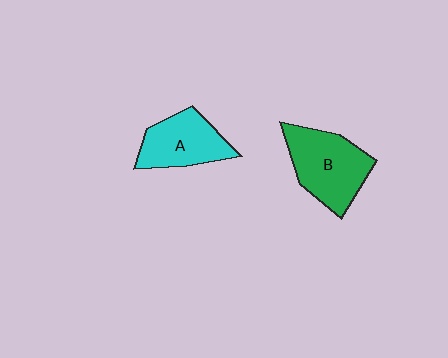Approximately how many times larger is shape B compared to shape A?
Approximately 1.2 times.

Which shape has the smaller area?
Shape A (cyan).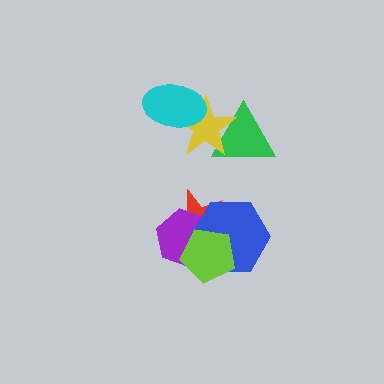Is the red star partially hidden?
Yes, it is partially covered by another shape.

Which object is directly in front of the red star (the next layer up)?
The purple hexagon is directly in front of the red star.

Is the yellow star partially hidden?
Yes, it is partially covered by another shape.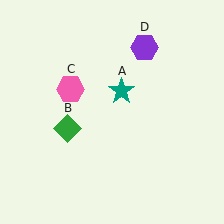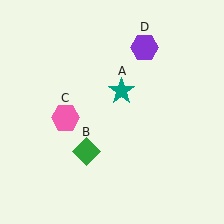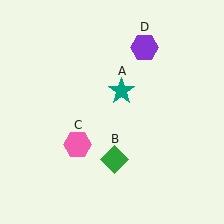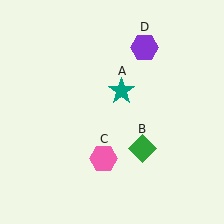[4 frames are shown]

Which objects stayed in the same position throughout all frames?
Teal star (object A) and purple hexagon (object D) remained stationary.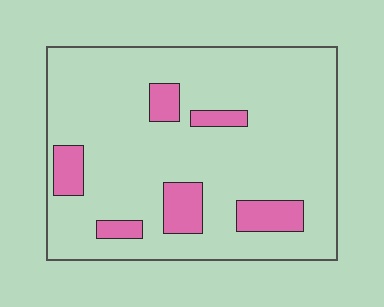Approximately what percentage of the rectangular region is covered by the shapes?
Approximately 15%.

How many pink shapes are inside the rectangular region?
6.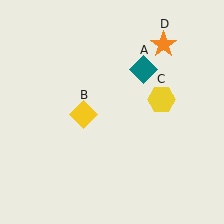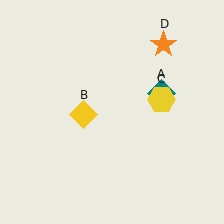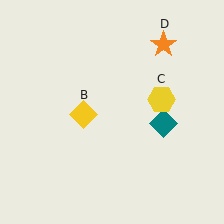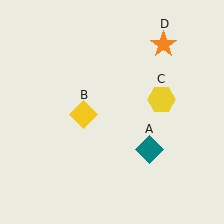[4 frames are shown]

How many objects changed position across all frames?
1 object changed position: teal diamond (object A).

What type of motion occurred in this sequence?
The teal diamond (object A) rotated clockwise around the center of the scene.